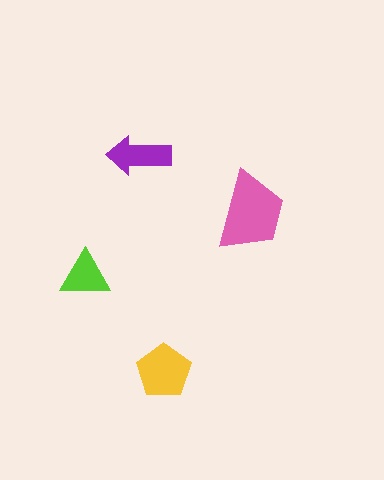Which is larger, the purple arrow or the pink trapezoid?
The pink trapezoid.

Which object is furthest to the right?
The pink trapezoid is rightmost.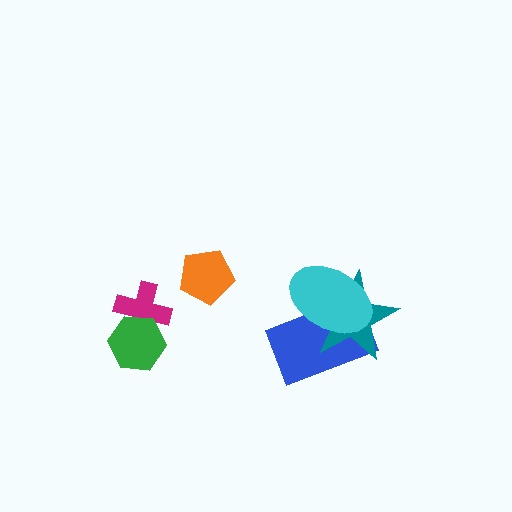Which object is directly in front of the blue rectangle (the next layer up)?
The teal star is directly in front of the blue rectangle.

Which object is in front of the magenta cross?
The green hexagon is in front of the magenta cross.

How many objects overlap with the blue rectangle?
2 objects overlap with the blue rectangle.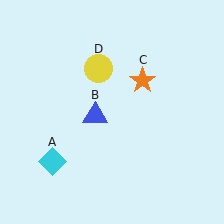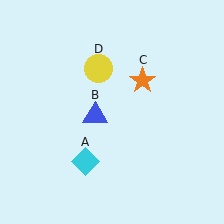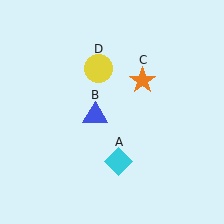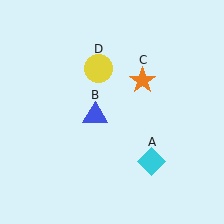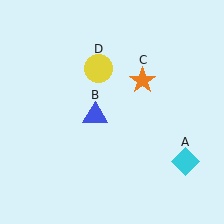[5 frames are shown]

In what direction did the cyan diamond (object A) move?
The cyan diamond (object A) moved right.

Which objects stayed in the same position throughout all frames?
Blue triangle (object B) and orange star (object C) and yellow circle (object D) remained stationary.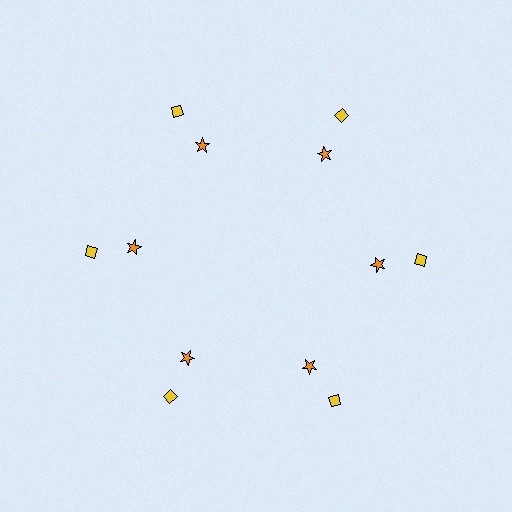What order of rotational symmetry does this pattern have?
This pattern has 6-fold rotational symmetry.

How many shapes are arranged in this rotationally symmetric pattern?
There are 12 shapes, arranged in 6 groups of 2.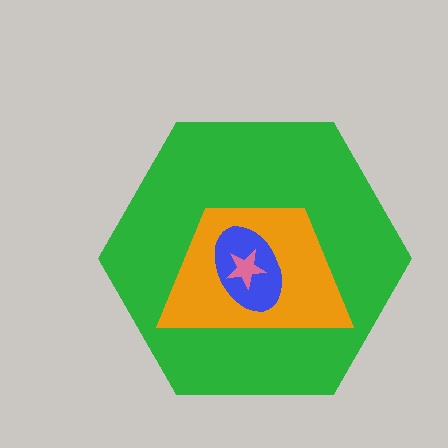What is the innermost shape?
The pink star.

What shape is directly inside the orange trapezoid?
The blue ellipse.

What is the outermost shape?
The green hexagon.